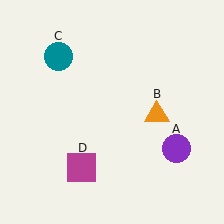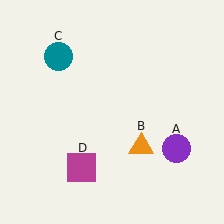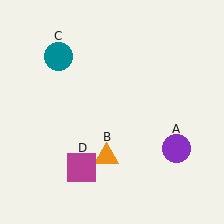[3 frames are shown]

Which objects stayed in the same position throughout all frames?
Purple circle (object A) and teal circle (object C) and magenta square (object D) remained stationary.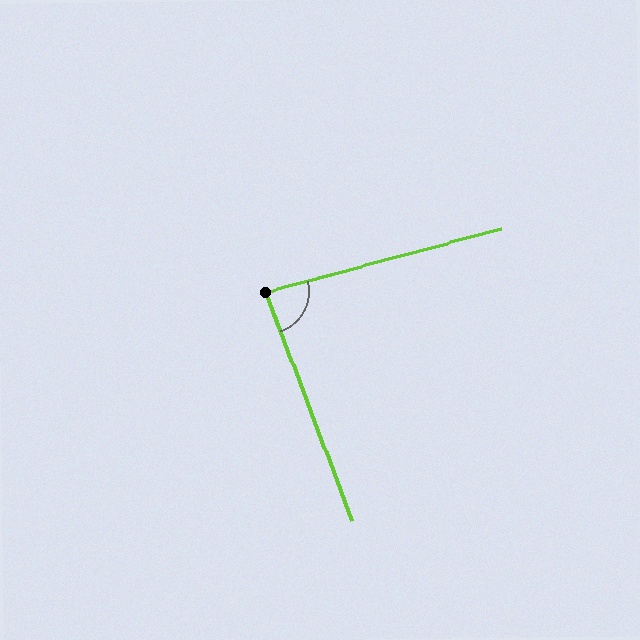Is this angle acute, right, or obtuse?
It is acute.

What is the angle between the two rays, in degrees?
Approximately 84 degrees.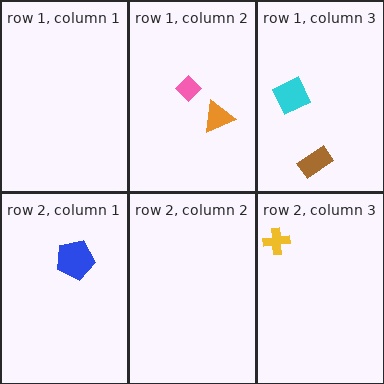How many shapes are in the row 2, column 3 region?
1.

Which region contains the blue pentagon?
The row 2, column 1 region.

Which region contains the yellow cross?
The row 2, column 3 region.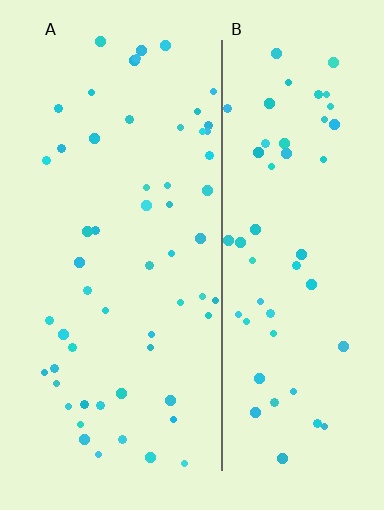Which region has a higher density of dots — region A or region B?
A (the left).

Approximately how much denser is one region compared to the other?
Approximately 1.0× — region A over region B.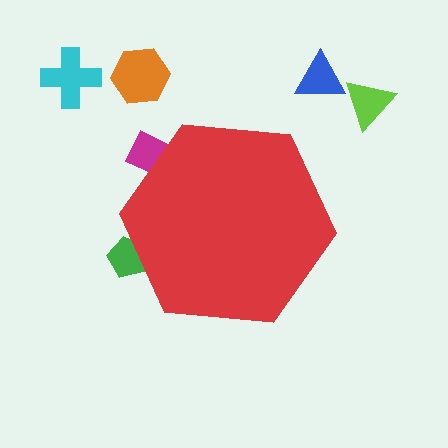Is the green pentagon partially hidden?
Yes, the green pentagon is partially hidden behind the red hexagon.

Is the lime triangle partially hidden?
No, the lime triangle is fully visible.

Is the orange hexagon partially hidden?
No, the orange hexagon is fully visible.